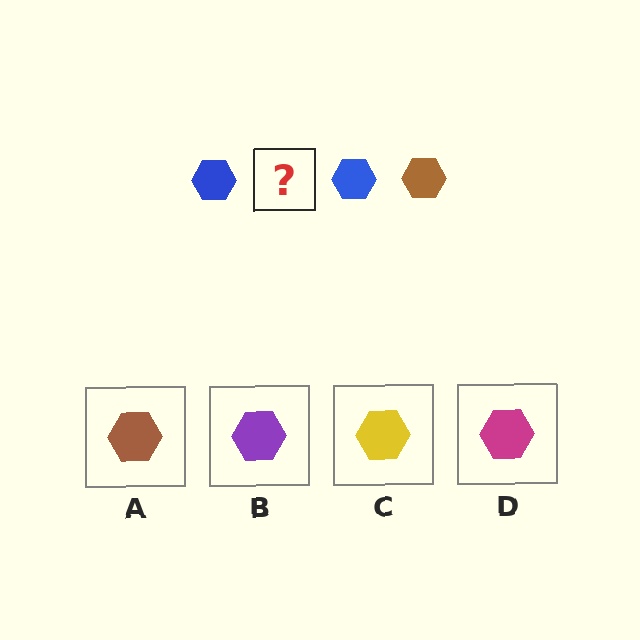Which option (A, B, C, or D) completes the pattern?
A.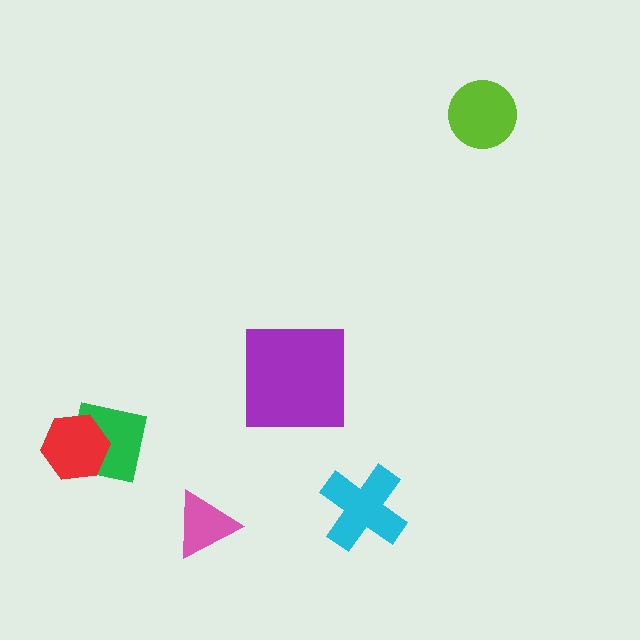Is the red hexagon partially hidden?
No, no other shape covers it.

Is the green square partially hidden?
Yes, it is partially covered by another shape.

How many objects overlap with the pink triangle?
0 objects overlap with the pink triangle.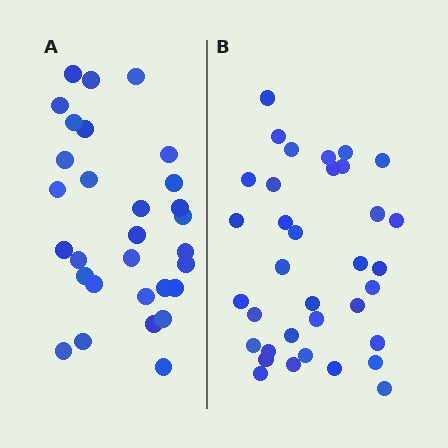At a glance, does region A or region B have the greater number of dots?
Region B (the right region) has more dots.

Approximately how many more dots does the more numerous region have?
Region B has about 5 more dots than region A.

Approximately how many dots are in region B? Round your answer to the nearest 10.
About 40 dots. (The exact count is 35, which rounds to 40.)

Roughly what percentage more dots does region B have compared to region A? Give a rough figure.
About 15% more.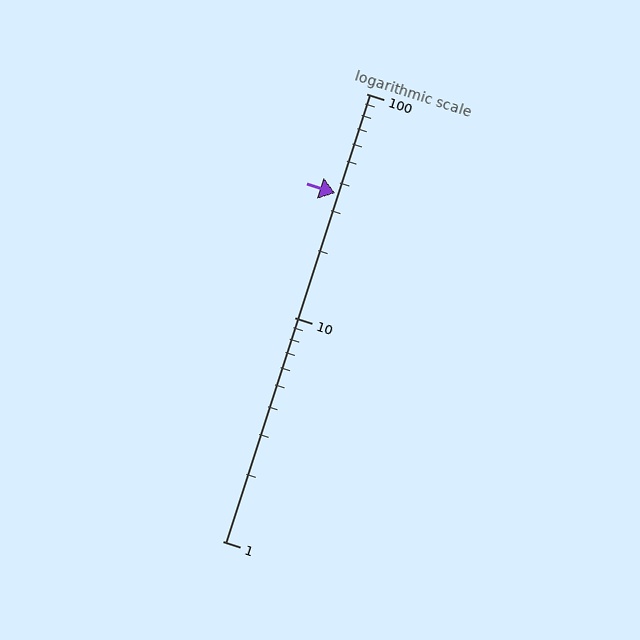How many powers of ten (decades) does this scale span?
The scale spans 2 decades, from 1 to 100.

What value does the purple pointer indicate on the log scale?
The pointer indicates approximately 36.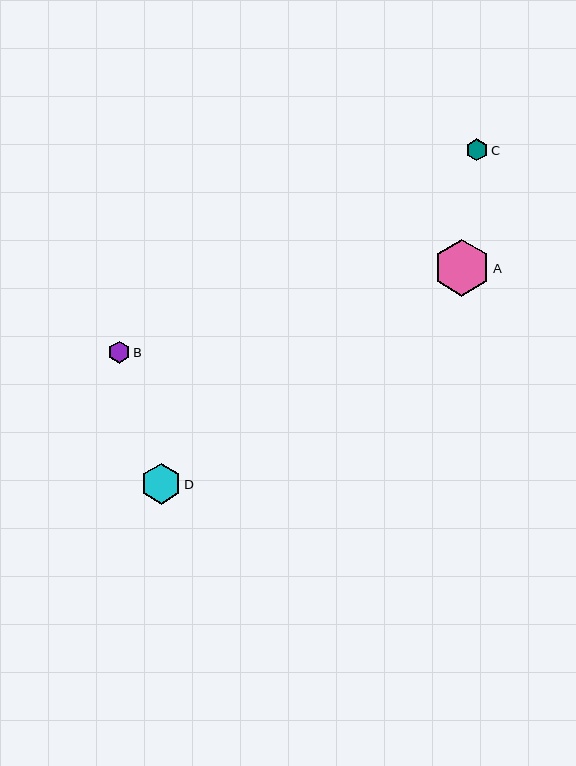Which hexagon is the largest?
Hexagon A is the largest with a size of approximately 56 pixels.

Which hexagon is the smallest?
Hexagon B is the smallest with a size of approximately 22 pixels.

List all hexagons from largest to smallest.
From largest to smallest: A, D, C, B.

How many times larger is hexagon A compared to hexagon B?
Hexagon A is approximately 2.6 times the size of hexagon B.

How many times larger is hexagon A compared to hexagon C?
Hexagon A is approximately 2.5 times the size of hexagon C.